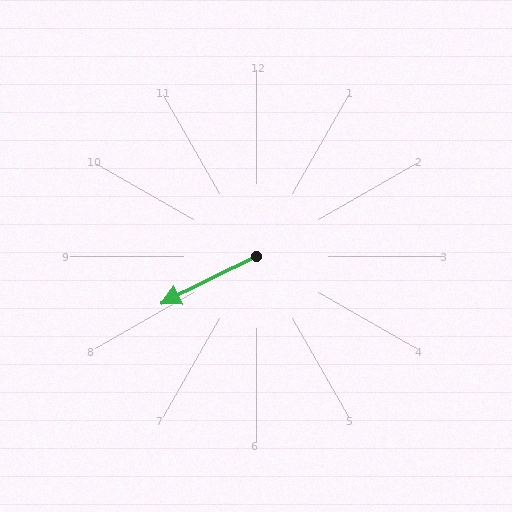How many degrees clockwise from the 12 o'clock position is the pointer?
Approximately 243 degrees.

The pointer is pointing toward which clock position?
Roughly 8 o'clock.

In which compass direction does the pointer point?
Southwest.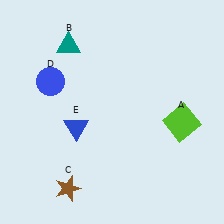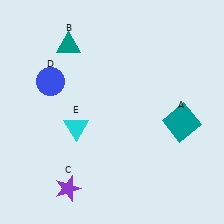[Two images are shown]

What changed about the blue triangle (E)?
In Image 1, E is blue. In Image 2, it changed to cyan.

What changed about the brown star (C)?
In Image 1, C is brown. In Image 2, it changed to purple.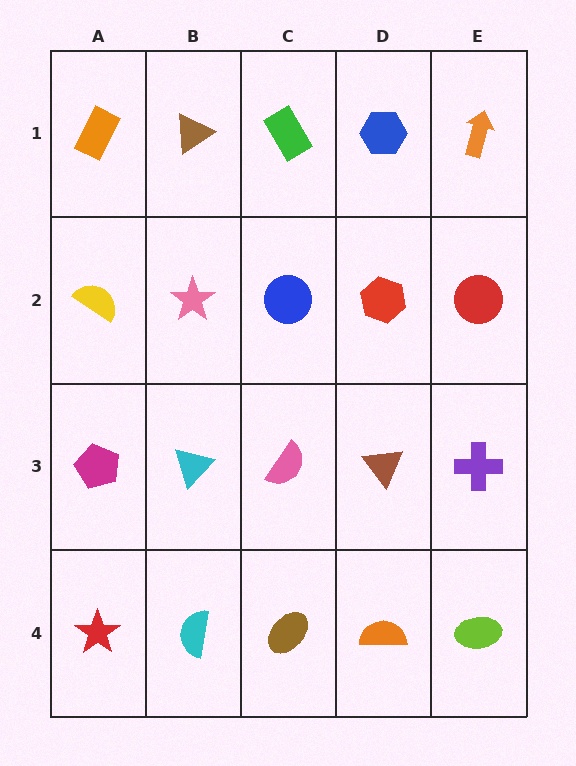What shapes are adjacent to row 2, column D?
A blue hexagon (row 1, column D), a brown triangle (row 3, column D), a blue circle (row 2, column C), a red circle (row 2, column E).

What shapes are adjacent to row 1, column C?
A blue circle (row 2, column C), a brown triangle (row 1, column B), a blue hexagon (row 1, column D).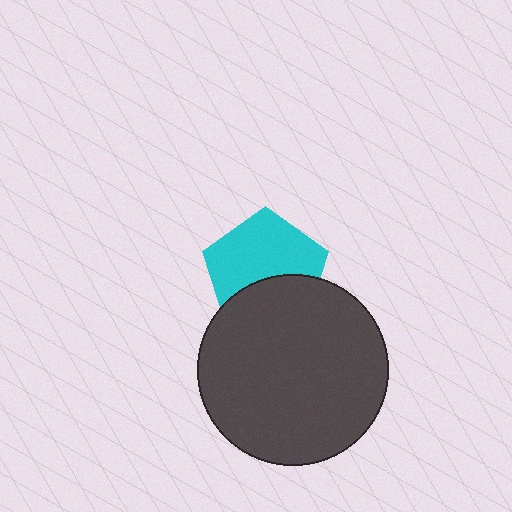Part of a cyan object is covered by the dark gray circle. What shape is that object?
It is a pentagon.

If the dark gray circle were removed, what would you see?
You would see the complete cyan pentagon.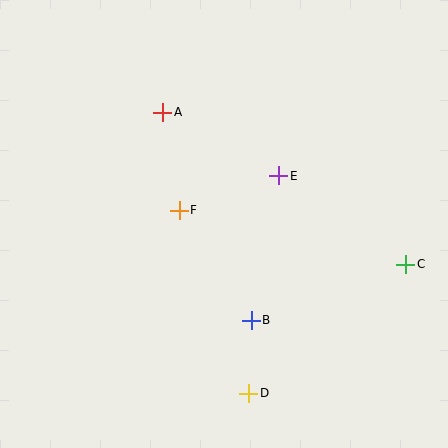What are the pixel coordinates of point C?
Point C is at (406, 264).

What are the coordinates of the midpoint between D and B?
The midpoint between D and B is at (250, 357).